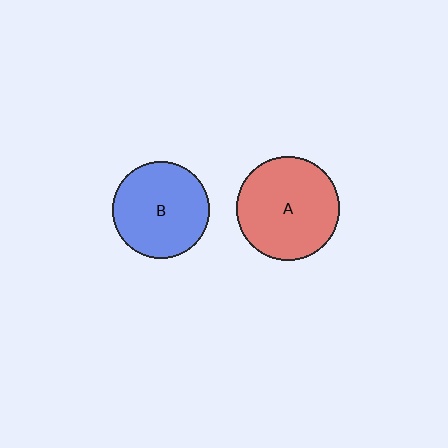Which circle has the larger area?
Circle A (red).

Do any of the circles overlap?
No, none of the circles overlap.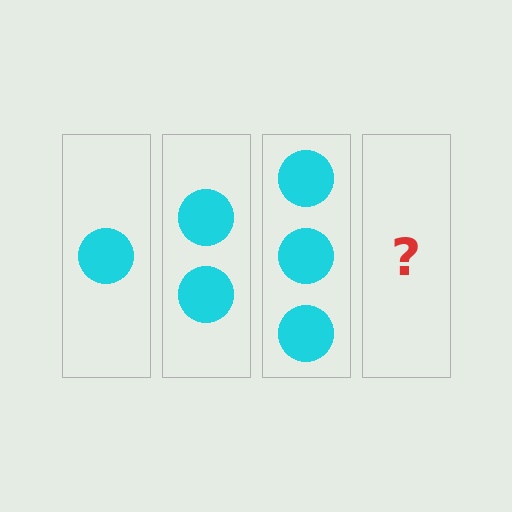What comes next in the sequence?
The next element should be 4 circles.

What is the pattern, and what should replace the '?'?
The pattern is that each step adds one more circle. The '?' should be 4 circles.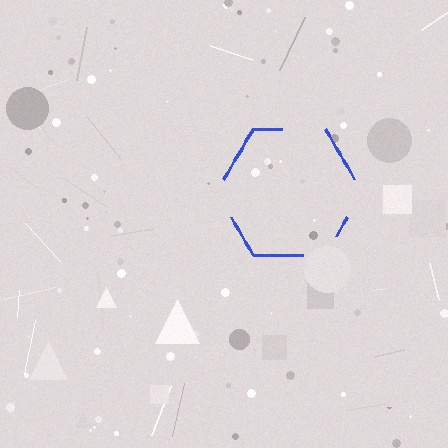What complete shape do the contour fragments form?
The contour fragments form a hexagon.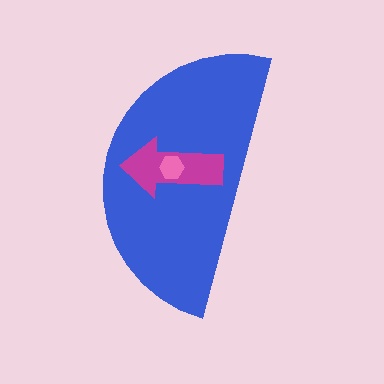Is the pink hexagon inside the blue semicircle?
Yes.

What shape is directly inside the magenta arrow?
The pink hexagon.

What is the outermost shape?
The blue semicircle.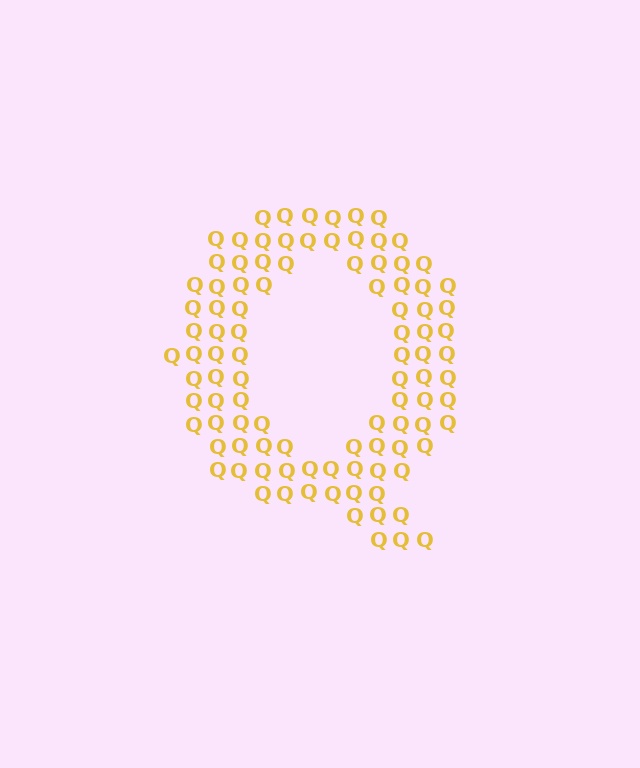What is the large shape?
The large shape is the letter Q.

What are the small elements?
The small elements are letter Q's.